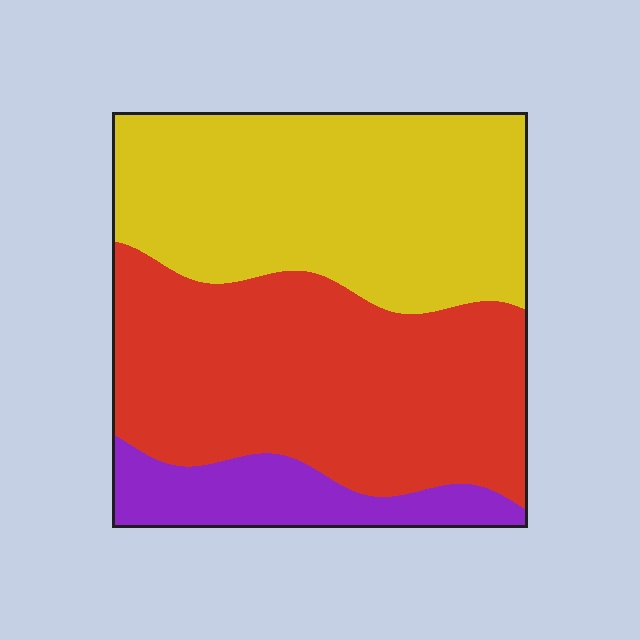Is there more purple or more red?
Red.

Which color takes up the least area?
Purple, at roughly 15%.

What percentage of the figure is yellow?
Yellow covers around 40% of the figure.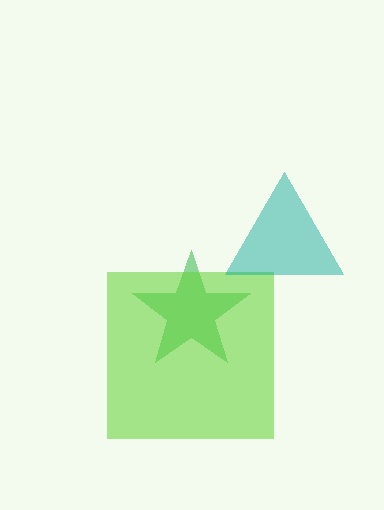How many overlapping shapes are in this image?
There are 3 overlapping shapes in the image.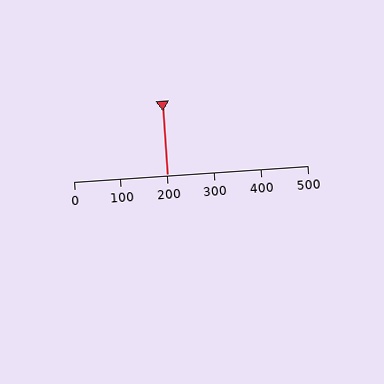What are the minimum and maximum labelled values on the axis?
The axis runs from 0 to 500.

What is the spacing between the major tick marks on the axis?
The major ticks are spaced 100 apart.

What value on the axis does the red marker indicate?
The marker indicates approximately 200.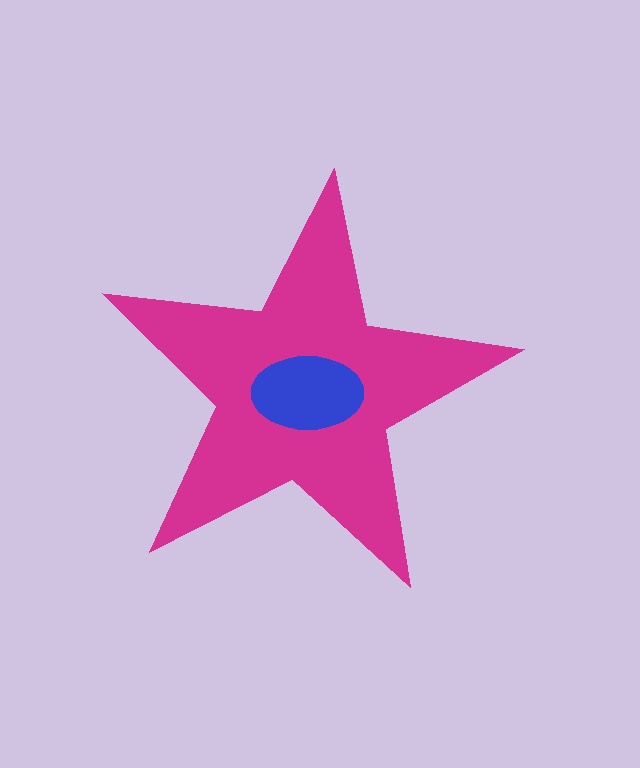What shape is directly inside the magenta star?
The blue ellipse.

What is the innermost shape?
The blue ellipse.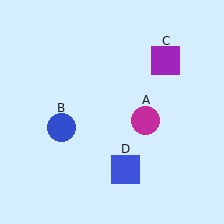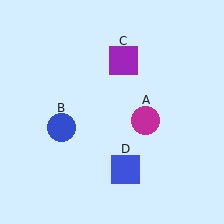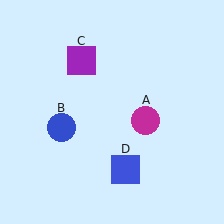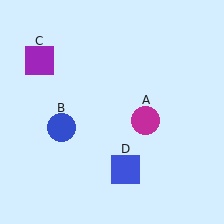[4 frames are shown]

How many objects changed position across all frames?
1 object changed position: purple square (object C).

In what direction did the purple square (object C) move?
The purple square (object C) moved left.